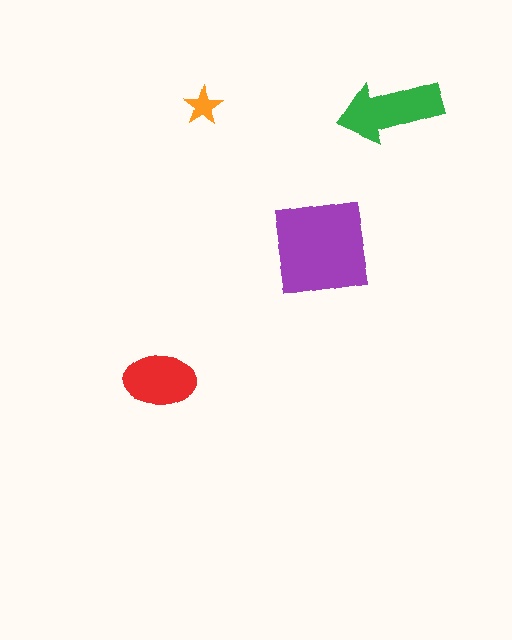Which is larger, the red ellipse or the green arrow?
The green arrow.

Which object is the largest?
The purple square.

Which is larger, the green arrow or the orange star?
The green arrow.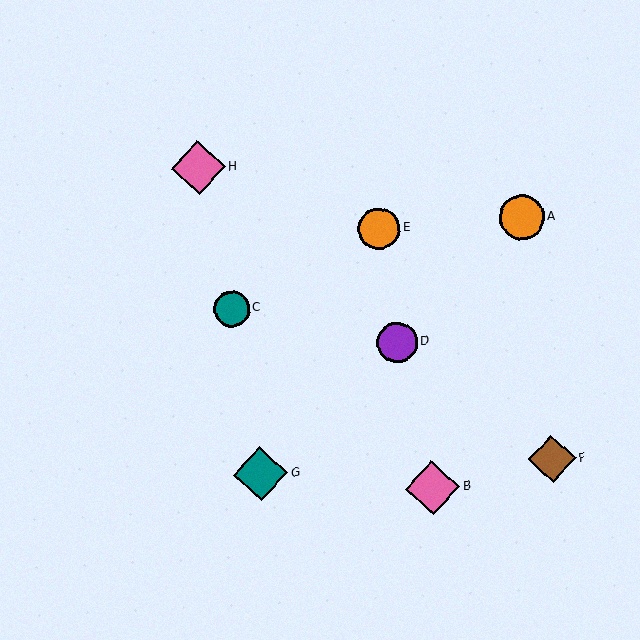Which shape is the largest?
The pink diamond (labeled B) is the largest.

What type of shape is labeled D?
Shape D is a purple circle.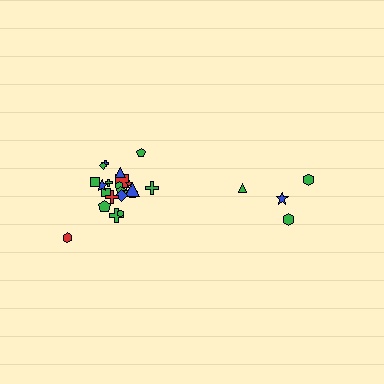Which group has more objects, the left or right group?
The left group.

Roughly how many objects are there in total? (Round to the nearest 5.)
Roughly 25 objects in total.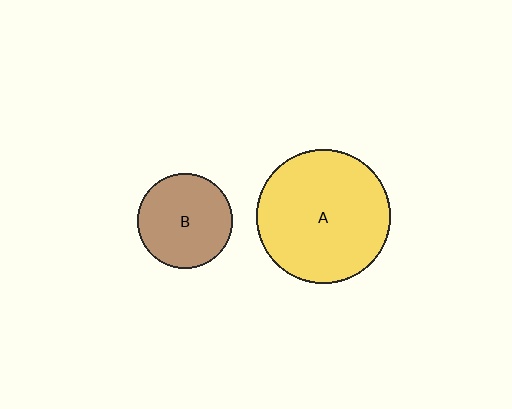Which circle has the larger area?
Circle A (yellow).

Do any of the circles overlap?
No, none of the circles overlap.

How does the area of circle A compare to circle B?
Approximately 2.0 times.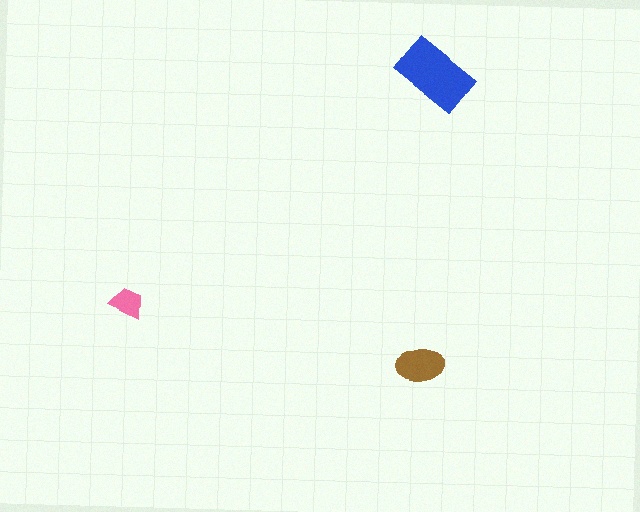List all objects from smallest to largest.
The pink trapezoid, the brown ellipse, the blue rectangle.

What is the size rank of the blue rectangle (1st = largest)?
1st.